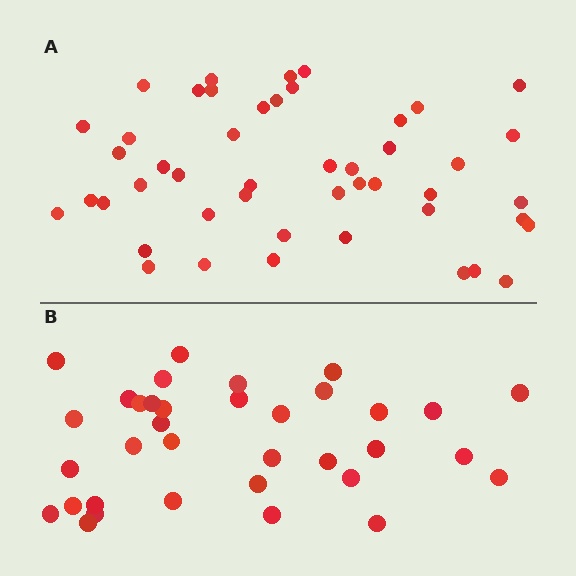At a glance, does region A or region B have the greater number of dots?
Region A (the top region) has more dots.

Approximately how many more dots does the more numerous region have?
Region A has roughly 12 or so more dots than region B.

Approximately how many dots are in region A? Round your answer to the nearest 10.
About 50 dots. (The exact count is 47, which rounds to 50.)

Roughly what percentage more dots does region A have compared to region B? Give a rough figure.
About 35% more.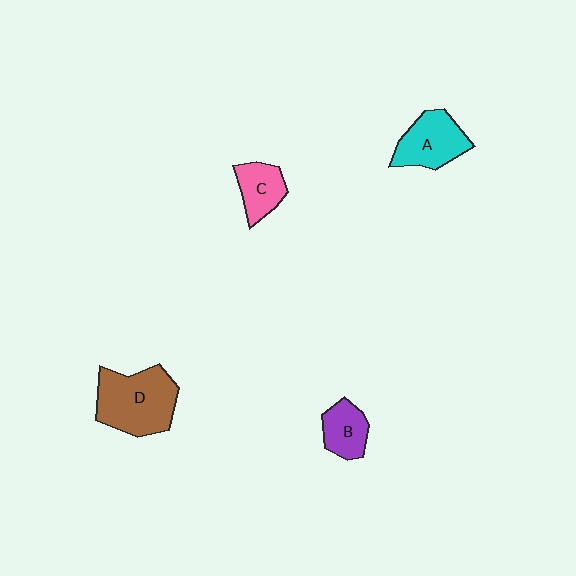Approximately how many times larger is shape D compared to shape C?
Approximately 2.0 times.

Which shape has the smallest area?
Shape B (purple).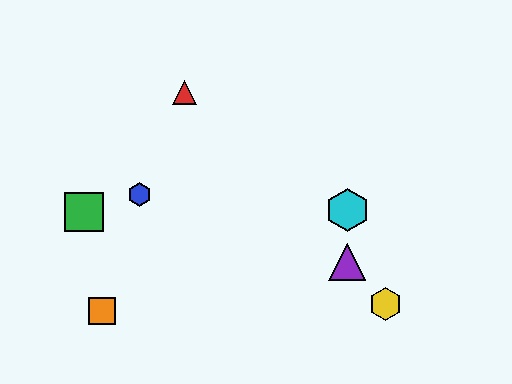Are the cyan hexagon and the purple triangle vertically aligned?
Yes, both are at x≈347.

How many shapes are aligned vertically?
2 shapes (the purple triangle, the cyan hexagon) are aligned vertically.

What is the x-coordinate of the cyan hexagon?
The cyan hexagon is at x≈347.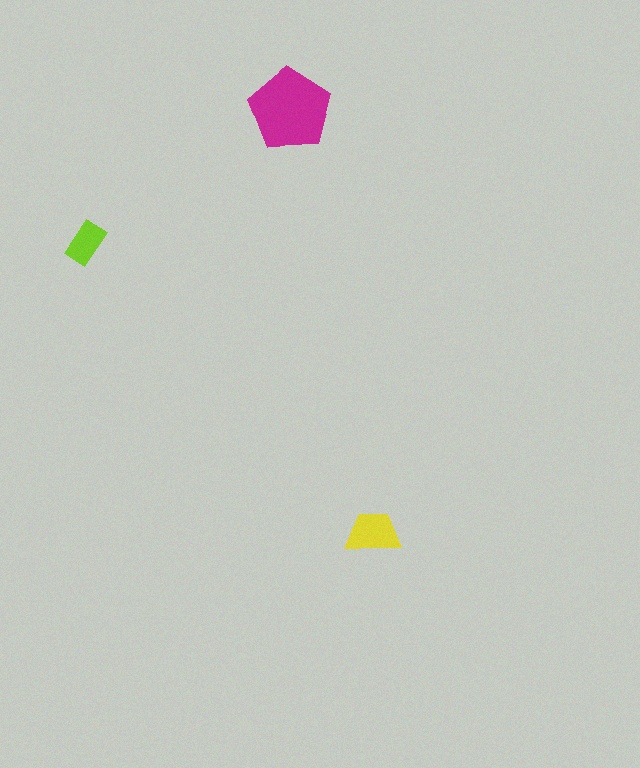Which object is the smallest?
The lime rectangle.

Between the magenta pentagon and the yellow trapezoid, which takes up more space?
The magenta pentagon.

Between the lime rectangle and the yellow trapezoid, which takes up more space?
The yellow trapezoid.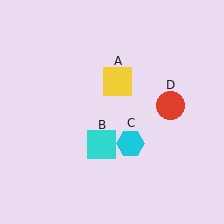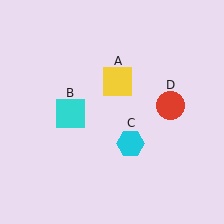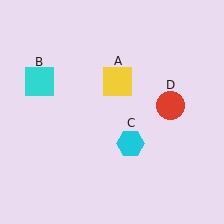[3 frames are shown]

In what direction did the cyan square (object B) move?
The cyan square (object B) moved up and to the left.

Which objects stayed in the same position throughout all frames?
Yellow square (object A) and cyan hexagon (object C) and red circle (object D) remained stationary.